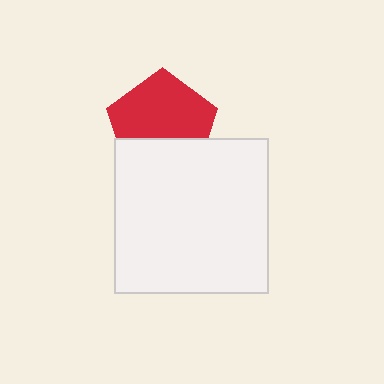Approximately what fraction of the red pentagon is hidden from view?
Roughly 36% of the red pentagon is hidden behind the white square.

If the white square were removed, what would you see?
You would see the complete red pentagon.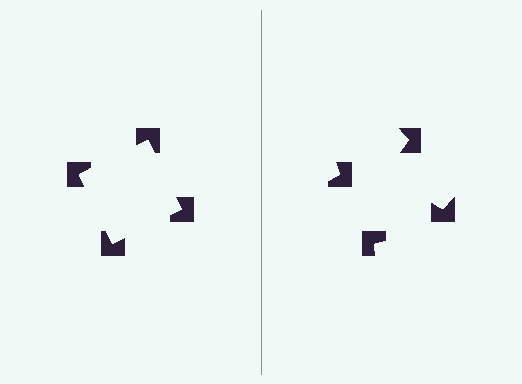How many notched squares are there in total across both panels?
8 — 4 on each side.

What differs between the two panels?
The notched squares are positioned identically on both sides; only the wedge orientations differ. On the left they align to a square; on the right they are misaligned.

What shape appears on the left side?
An illusory square.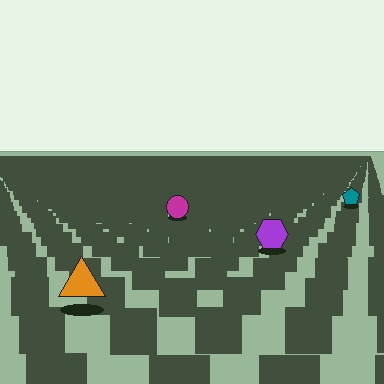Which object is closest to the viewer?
The orange triangle is closest. The texture marks near it are larger and more spread out.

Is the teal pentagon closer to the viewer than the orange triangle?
No. The orange triangle is closer — you can tell from the texture gradient: the ground texture is coarser near it.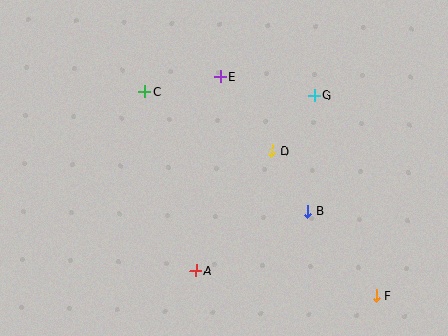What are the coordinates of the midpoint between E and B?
The midpoint between E and B is at (264, 144).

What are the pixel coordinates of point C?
Point C is at (144, 92).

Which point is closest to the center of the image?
Point D at (272, 151) is closest to the center.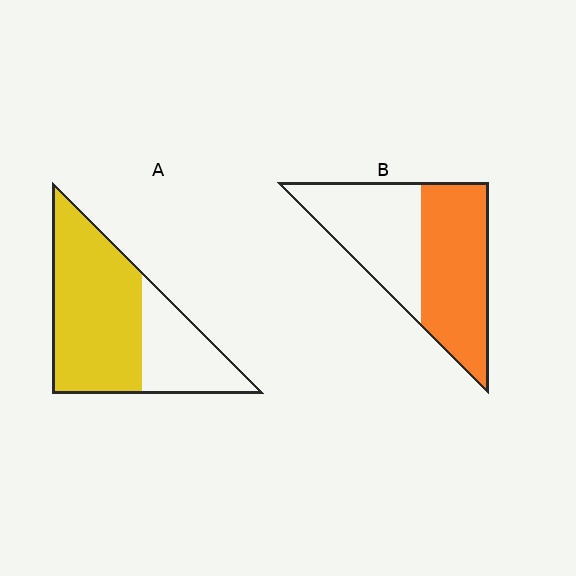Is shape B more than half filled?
Roughly half.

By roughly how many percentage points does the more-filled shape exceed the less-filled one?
By roughly 15 percentage points (A over B).